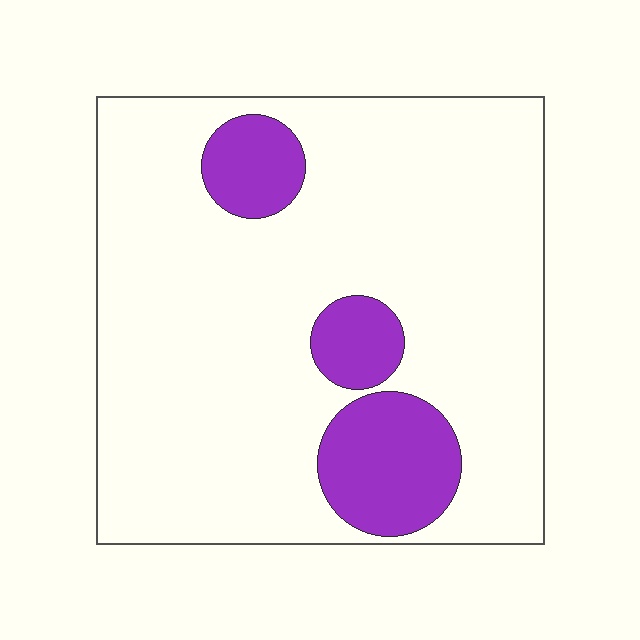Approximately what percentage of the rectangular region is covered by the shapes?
Approximately 15%.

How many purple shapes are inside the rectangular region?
3.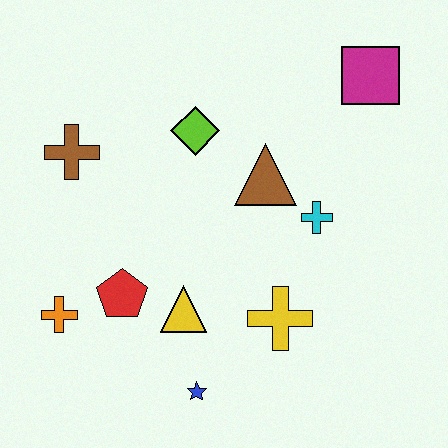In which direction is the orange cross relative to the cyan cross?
The orange cross is to the left of the cyan cross.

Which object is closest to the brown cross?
The lime diamond is closest to the brown cross.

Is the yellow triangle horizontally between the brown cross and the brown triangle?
Yes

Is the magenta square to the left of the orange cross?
No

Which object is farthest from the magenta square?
The orange cross is farthest from the magenta square.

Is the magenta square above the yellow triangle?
Yes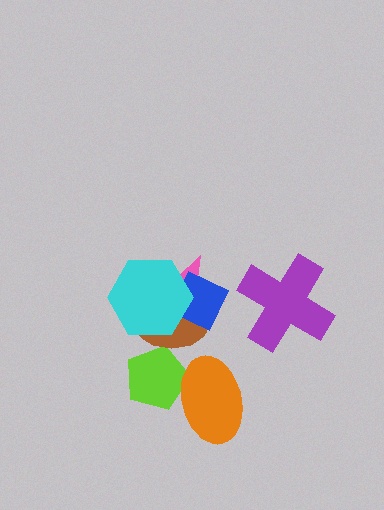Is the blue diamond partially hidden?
Yes, it is partially covered by another shape.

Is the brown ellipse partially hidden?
Yes, it is partially covered by another shape.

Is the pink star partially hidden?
Yes, it is partially covered by another shape.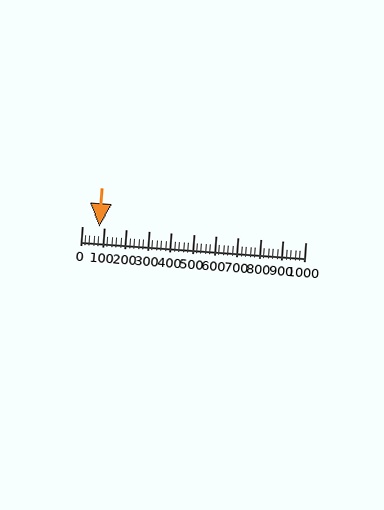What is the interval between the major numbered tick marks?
The major tick marks are spaced 100 units apart.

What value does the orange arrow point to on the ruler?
The orange arrow points to approximately 78.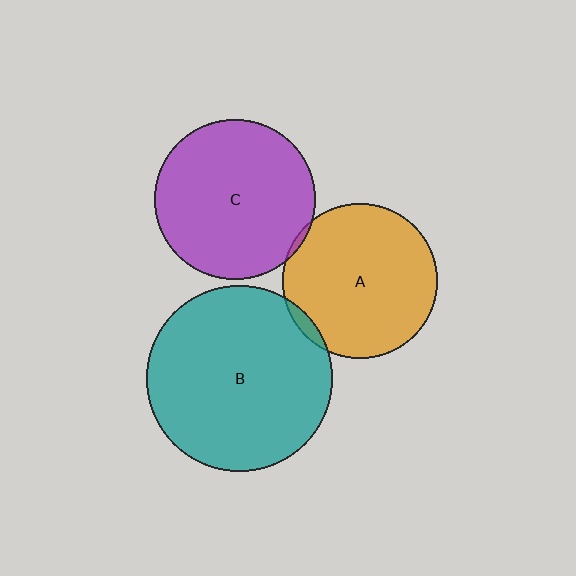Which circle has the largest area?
Circle B (teal).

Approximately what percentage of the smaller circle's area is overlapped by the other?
Approximately 5%.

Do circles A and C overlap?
Yes.